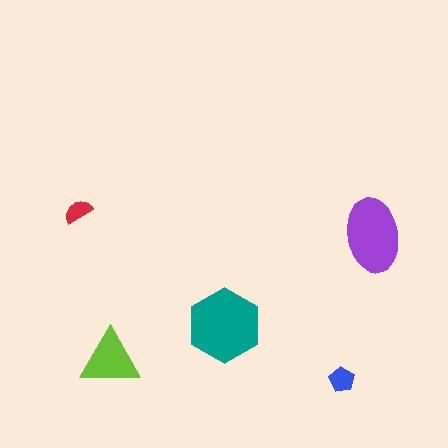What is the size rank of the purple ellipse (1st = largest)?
2nd.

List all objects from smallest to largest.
The red semicircle, the blue pentagon, the lime triangle, the purple ellipse, the teal hexagon.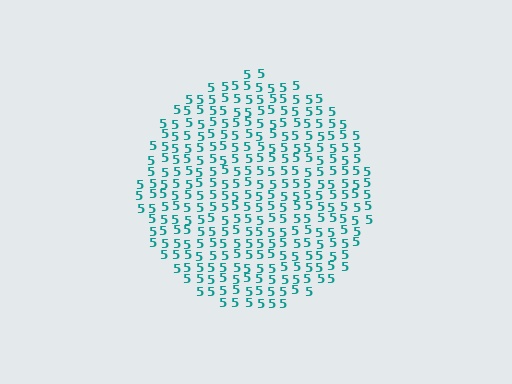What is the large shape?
The large shape is a circle.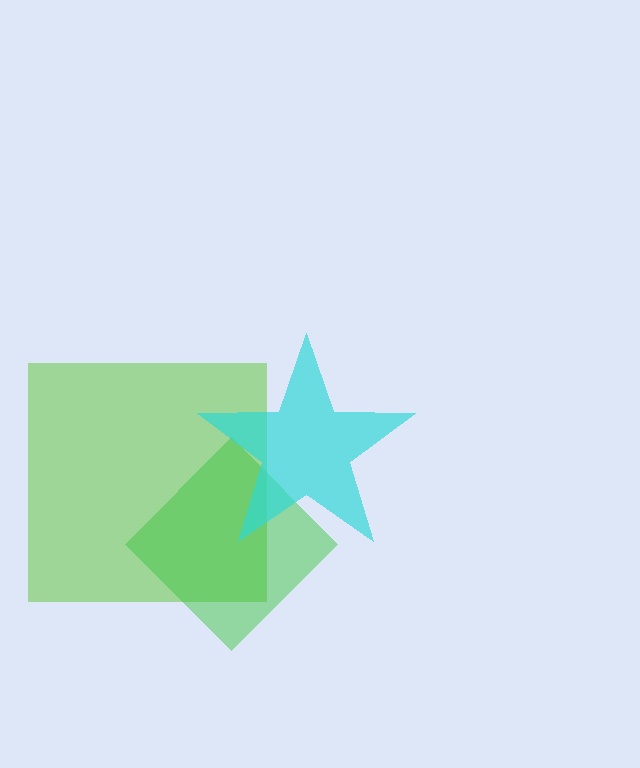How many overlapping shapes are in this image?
There are 3 overlapping shapes in the image.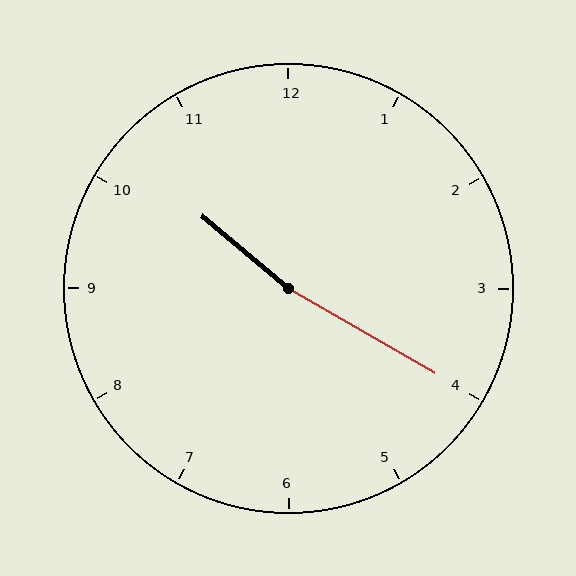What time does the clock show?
10:20.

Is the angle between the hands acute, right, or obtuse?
It is obtuse.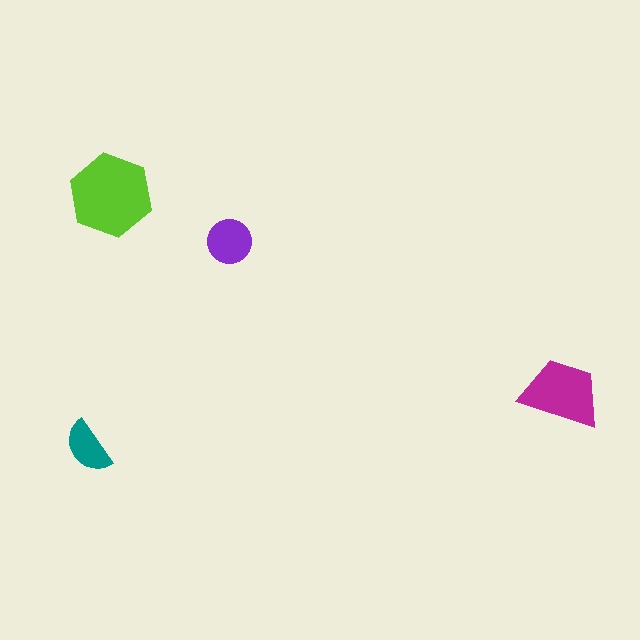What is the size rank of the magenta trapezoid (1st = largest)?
2nd.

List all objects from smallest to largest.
The teal semicircle, the purple circle, the magenta trapezoid, the lime hexagon.